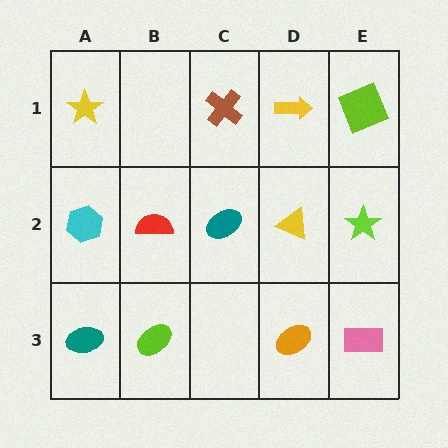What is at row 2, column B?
A red semicircle.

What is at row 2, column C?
A teal ellipse.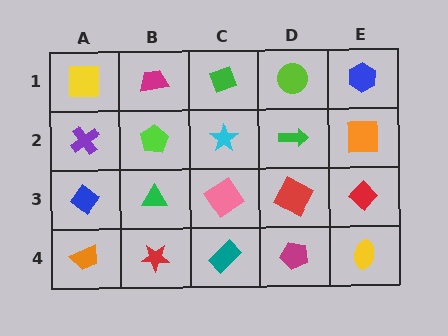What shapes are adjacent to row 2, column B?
A magenta trapezoid (row 1, column B), a green triangle (row 3, column B), a purple cross (row 2, column A), a cyan star (row 2, column C).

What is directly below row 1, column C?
A cyan star.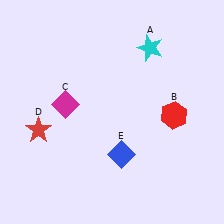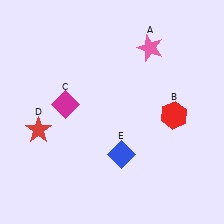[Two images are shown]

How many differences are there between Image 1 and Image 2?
There is 1 difference between the two images.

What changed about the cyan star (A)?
In Image 1, A is cyan. In Image 2, it changed to pink.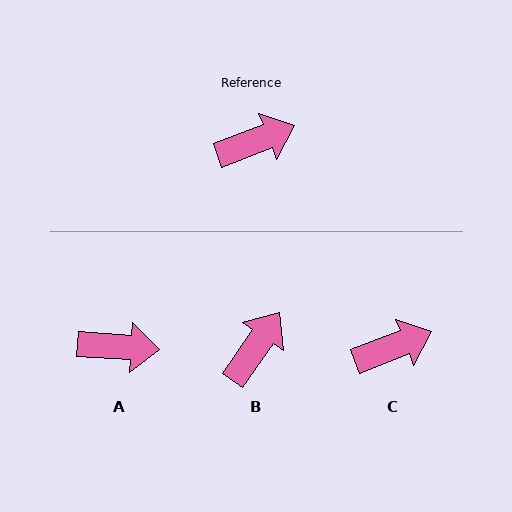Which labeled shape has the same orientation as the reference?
C.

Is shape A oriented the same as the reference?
No, it is off by about 25 degrees.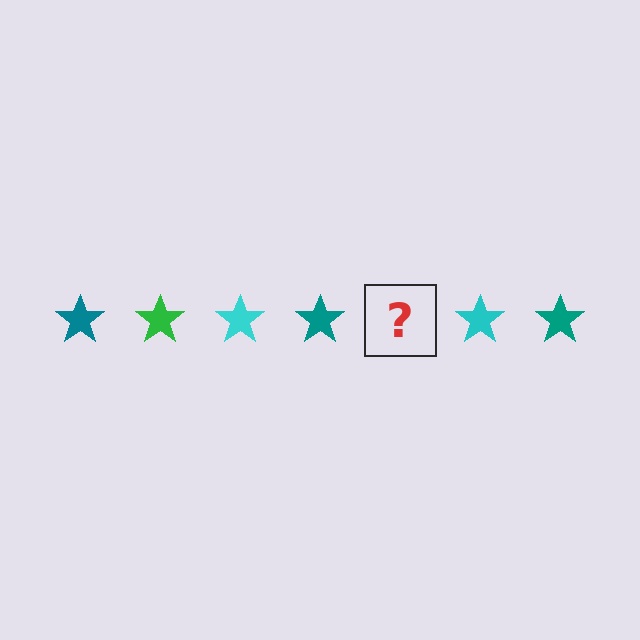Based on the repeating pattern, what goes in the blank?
The blank should be a green star.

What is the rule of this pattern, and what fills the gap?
The rule is that the pattern cycles through teal, green, cyan stars. The gap should be filled with a green star.